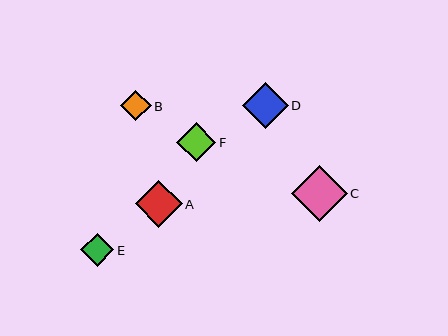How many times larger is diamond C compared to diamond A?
Diamond C is approximately 1.2 times the size of diamond A.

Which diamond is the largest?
Diamond C is the largest with a size of approximately 56 pixels.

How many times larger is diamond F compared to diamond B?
Diamond F is approximately 1.3 times the size of diamond B.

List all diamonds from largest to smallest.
From largest to smallest: C, A, D, F, E, B.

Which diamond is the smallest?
Diamond B is the smallest with a size of approximately 30 pixels.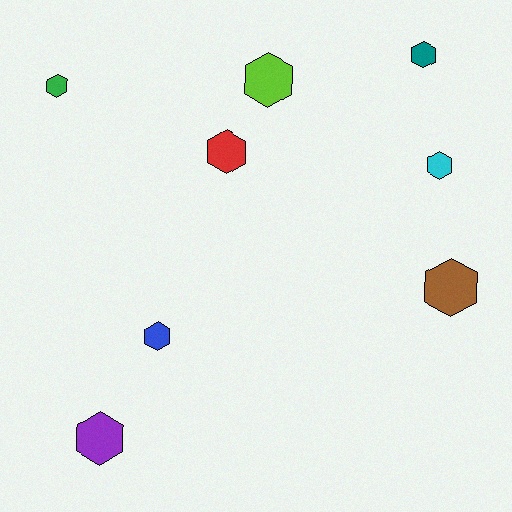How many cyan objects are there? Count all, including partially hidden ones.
There is 1 cyan object.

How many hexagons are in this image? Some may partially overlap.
There are 8 hexagons.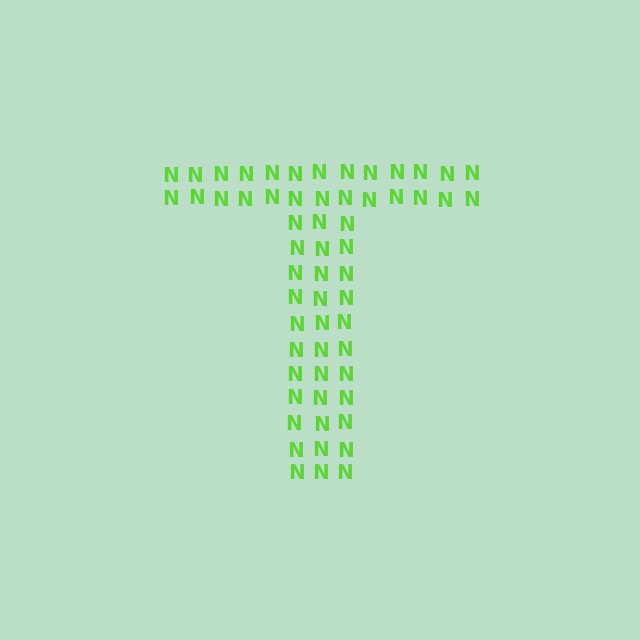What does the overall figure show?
The overall figure shows the letter T.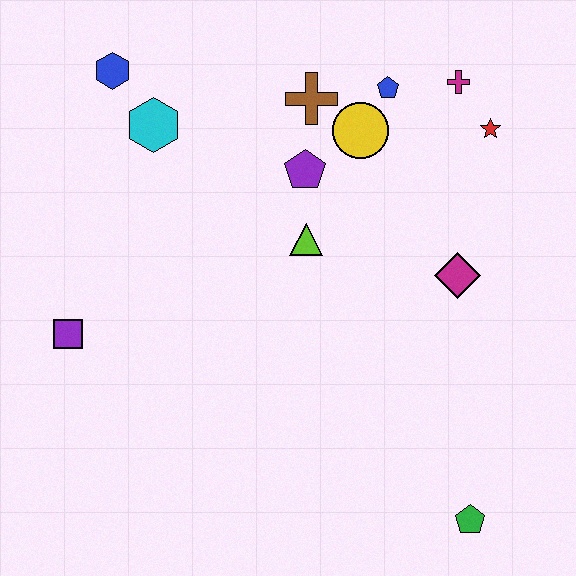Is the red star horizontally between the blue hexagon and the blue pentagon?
No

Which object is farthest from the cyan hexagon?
The green pentagon is farthest from the cyan hexagon.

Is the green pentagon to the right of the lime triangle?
Yes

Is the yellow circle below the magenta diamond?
No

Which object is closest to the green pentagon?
The magenta diamond is closest to the green pentagon.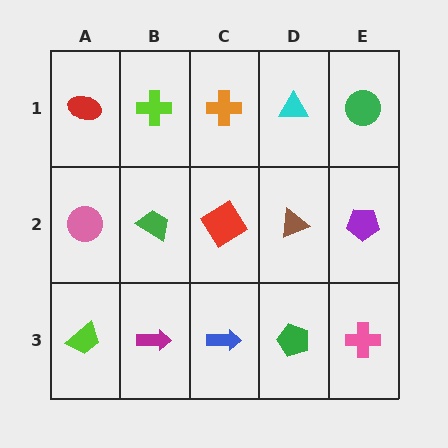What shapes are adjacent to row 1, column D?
A brown triangle (row 2, column D), an orange cross (row 1, column C), a green circle (row 1, column E).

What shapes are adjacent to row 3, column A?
A pink circle (row 2, column A), a magenta arrow (row 3, column B).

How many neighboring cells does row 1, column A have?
2.